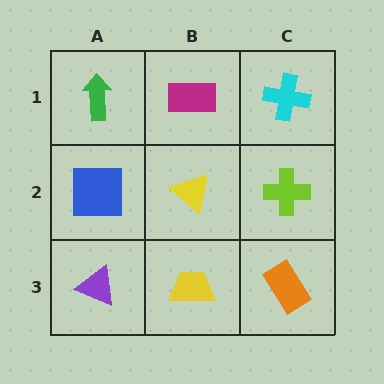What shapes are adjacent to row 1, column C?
A lime cross (row 2, column C), a magenta rectangle (row 1, column B).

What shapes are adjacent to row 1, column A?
A blue square (row 2, column A), a magenta rectangle (row 1, column B).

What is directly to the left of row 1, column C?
A magenta rectangle.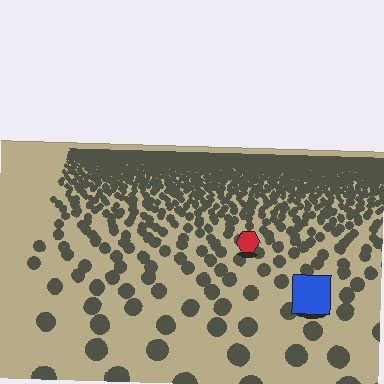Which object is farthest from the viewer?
The red hexagon is farthest from the viewer. It appears smaller and the ground texture around it is denser.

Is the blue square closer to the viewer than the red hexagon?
Yes. The blue square is closer — you can tell from the texture gradient: the ground texture is coarser near it.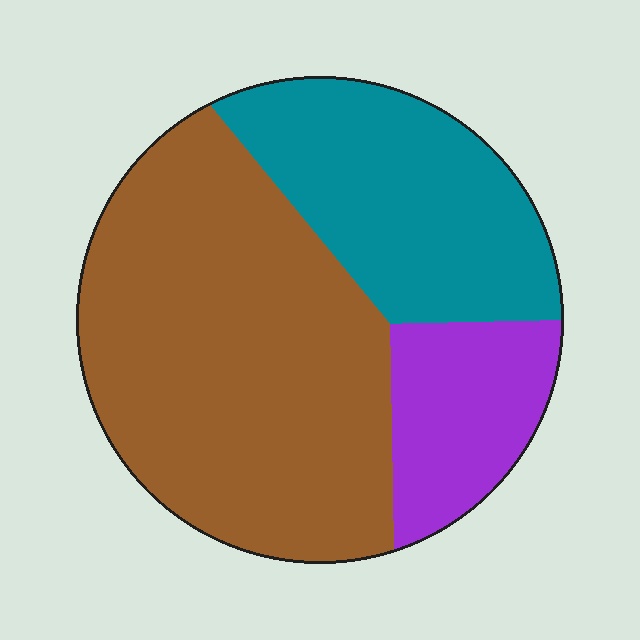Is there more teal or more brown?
Brown.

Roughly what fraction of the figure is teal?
Teal covers around 30% of the figure.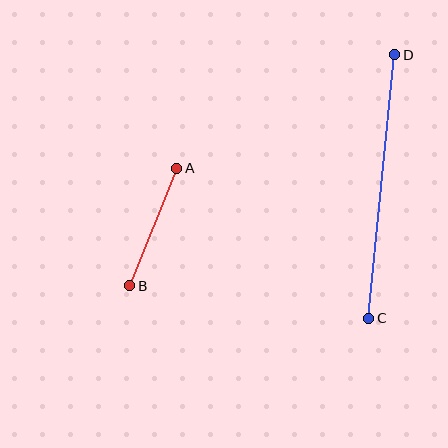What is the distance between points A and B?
The distance is approximately 127 pixels.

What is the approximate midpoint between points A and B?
The midpoint is at approximately (153, 227) pixels.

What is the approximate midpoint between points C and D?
The midpoint is at approximately (382, 186) pixels.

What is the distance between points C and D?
The distance is approximately 265 pixels.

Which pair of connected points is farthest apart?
Points C and D are farthest apart.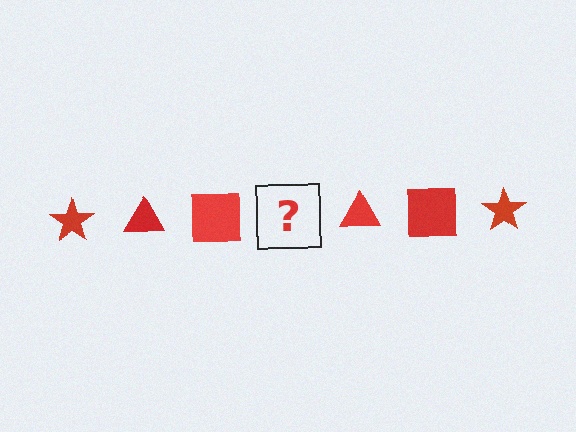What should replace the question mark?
The question mark should be replaced with a red star.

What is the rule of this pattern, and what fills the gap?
The rule is that the pattern cycles through star, triangle, square shapes in red. The gap should be filled with a red star.